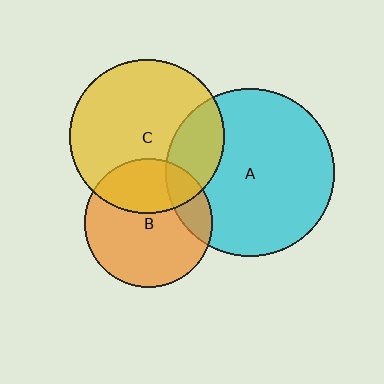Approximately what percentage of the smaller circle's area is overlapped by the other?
Approximately 20%.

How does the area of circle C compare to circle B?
Approximately 1.4 times.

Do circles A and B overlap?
Yes.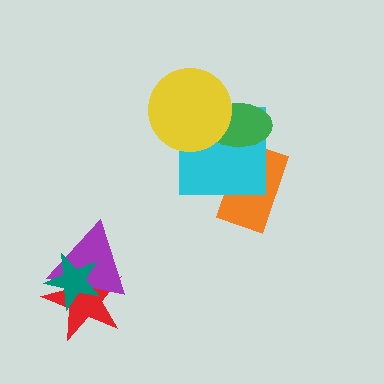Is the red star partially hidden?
Yes, it is partially covered by another shape.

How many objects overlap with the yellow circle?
2 objects overlap with the yellow circle.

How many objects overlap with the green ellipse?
3 objects overlap with the green ellipse.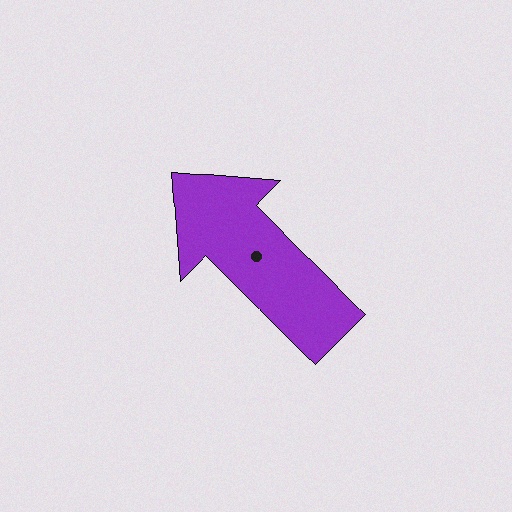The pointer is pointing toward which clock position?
Roughly 11 o'clock.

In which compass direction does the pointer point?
Northwest.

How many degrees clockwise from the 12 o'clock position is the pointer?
Approximately 315 degrees.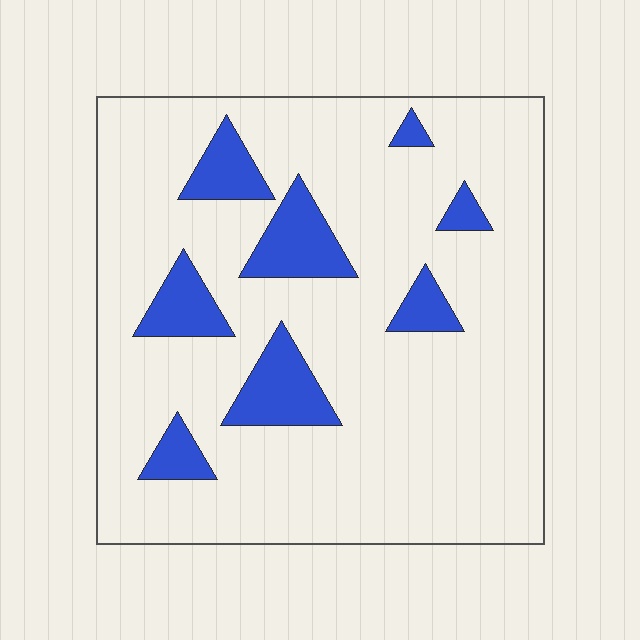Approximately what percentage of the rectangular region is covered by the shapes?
Approximately 15%.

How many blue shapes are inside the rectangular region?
8.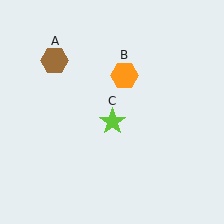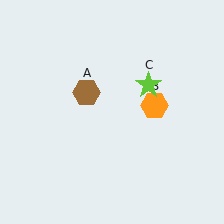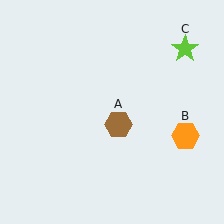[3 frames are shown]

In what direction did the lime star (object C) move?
The lime star (object C) moved up and to the right.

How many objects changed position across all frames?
3 objects changed position: brown hexagon (object A), orange hexagon (object B), lime star (object C).